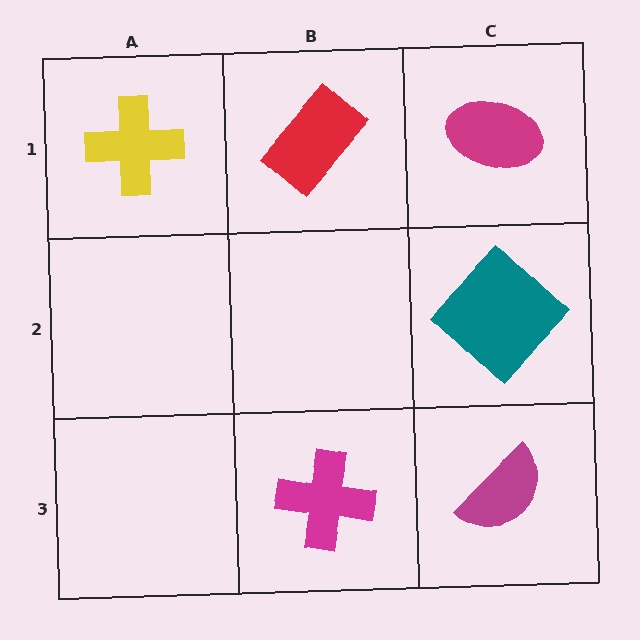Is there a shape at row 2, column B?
No, that cell is empty.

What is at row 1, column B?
A red rectangle.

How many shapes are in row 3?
2 shapes.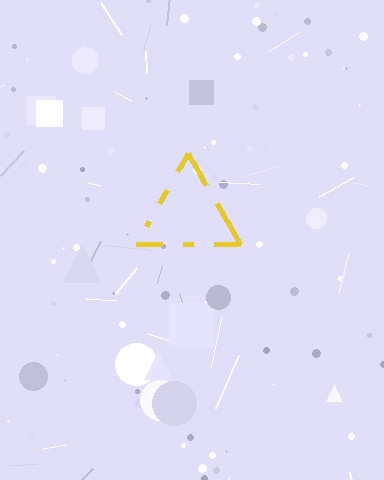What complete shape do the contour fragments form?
The contour fragments form a triangle.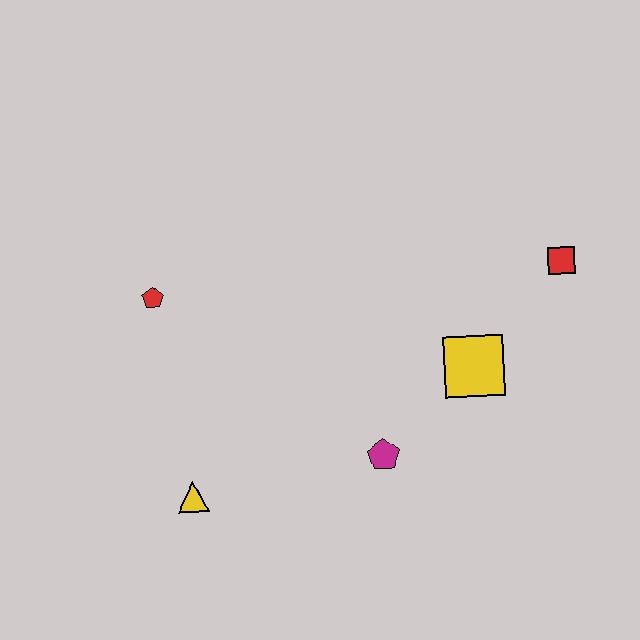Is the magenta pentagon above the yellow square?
No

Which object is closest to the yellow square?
The magenta pentagon is closest to the yellow square.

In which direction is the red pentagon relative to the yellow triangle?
The red pentagon is above the yellow triangle.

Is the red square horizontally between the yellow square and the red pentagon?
No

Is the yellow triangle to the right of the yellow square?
No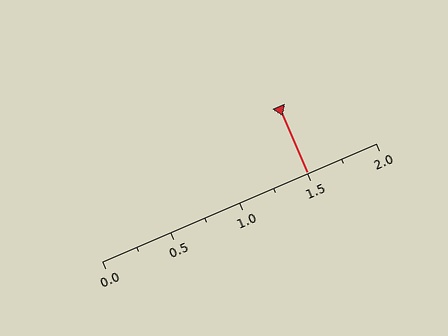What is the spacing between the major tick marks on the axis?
The major ticks are spaced 0.5 apart.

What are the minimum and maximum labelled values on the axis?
The axis runs from 0.0 to 2.0.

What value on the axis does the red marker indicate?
The marker indicates approximately 1.5.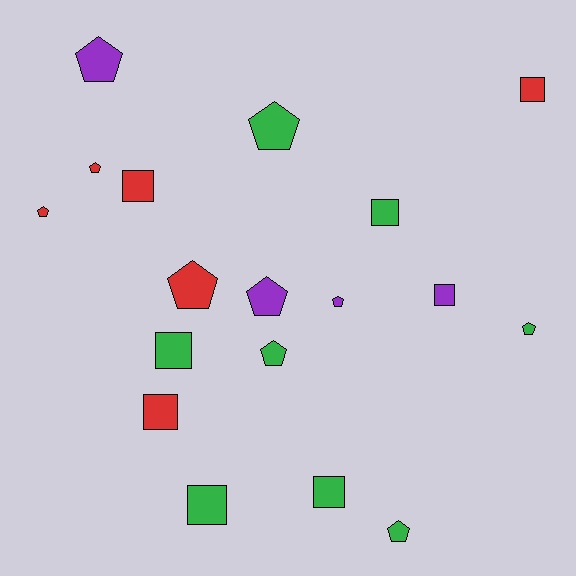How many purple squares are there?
There is 1 purple square.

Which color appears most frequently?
Green, with 8 objects.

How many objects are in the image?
There are 18 objects.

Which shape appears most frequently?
Pentagon, with 10 objects.